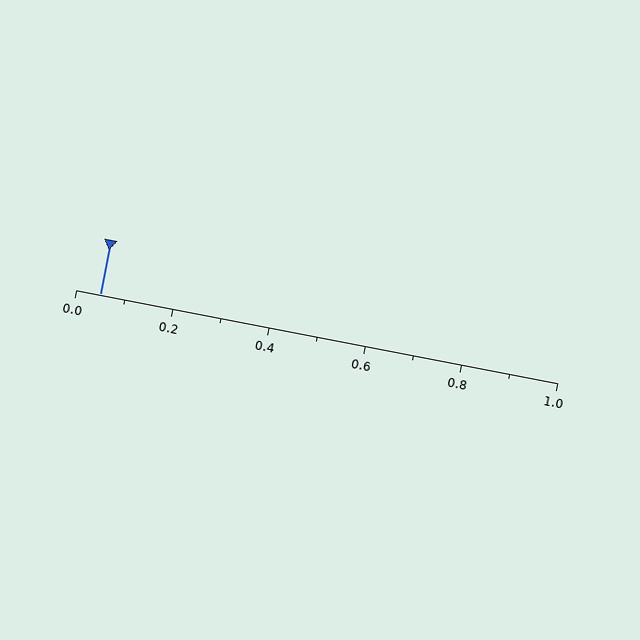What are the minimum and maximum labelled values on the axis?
The axis runs from 0.0 to 1.0.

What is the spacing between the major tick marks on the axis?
The major ticks are spaced 0.2 apart.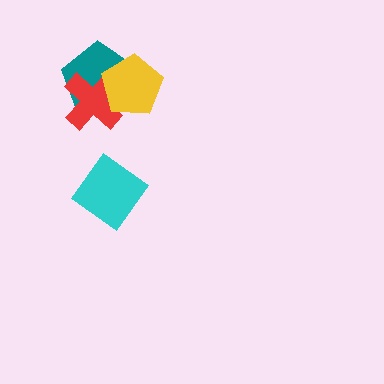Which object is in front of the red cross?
The yellow pentagon is in front of the red cross.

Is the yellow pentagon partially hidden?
No, no other shape covers it.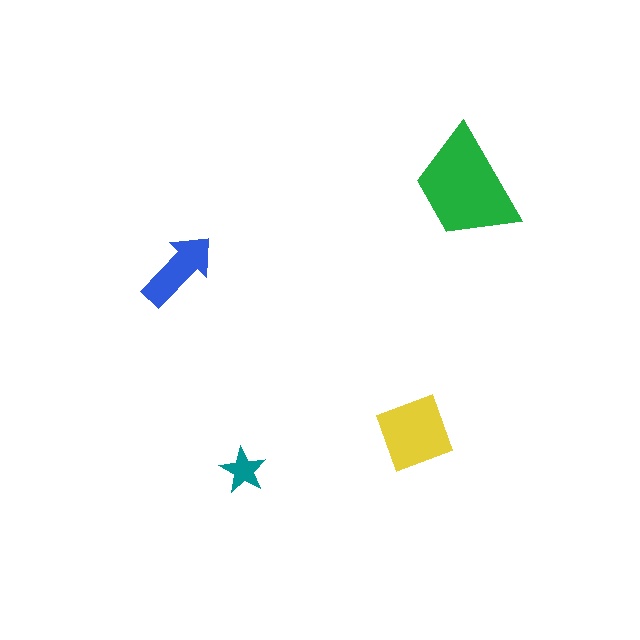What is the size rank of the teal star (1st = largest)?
4th.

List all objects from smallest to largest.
The teal star, the blue arrow, the yellow square, the green trapezoid.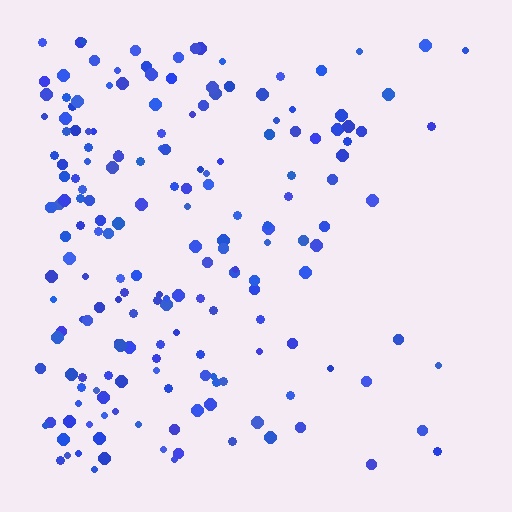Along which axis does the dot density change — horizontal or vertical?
Horizontal.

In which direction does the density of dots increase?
From right to left, with the left side densest.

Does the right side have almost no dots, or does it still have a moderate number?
Still a moderate number, just noticeably fewer than the left.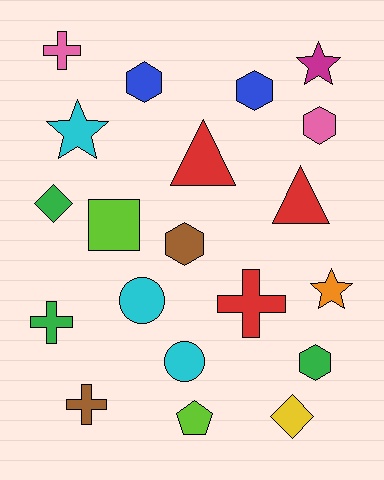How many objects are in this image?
There are 20 objects.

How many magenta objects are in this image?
There is 1 magenta object.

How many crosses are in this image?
There are 4 crosses.